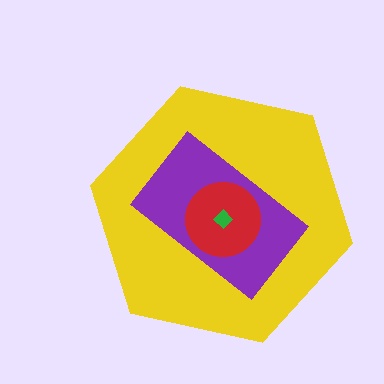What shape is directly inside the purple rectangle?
The red circle.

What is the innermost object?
The green diamond.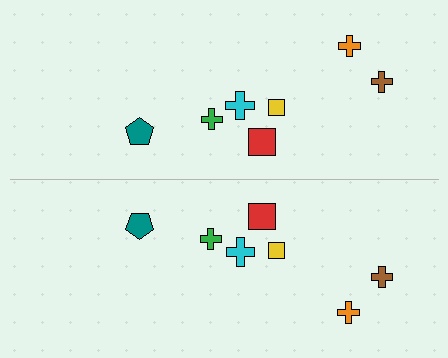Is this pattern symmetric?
Yes, this pattern has bilateral (reflection) symmetry.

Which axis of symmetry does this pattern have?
The pattern has a horizontal axis of symmetry running through the center of the image.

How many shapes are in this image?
There are 14 shapes in this image.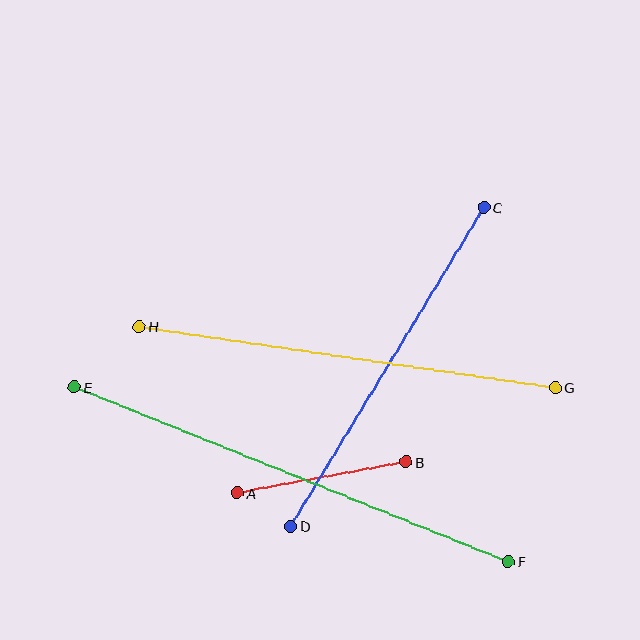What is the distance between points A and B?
The distance is approximately 171 pixels.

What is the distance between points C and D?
The distance is approximately 373 pixels.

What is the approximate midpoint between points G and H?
The midpoint is at approximately (347, 357) pixels.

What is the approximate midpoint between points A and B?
The midpoint is at approximately (322, 478) pixels.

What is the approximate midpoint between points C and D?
The midpoint is at approximately (387, 367) pixels.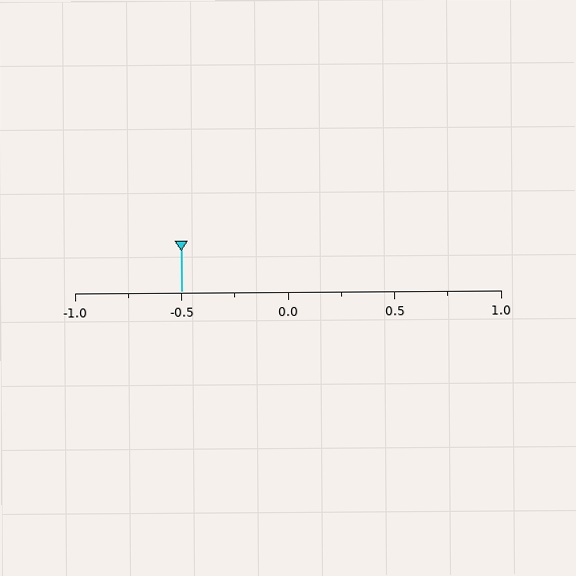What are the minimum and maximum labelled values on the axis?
The axis runs from -1.0 to 1.0.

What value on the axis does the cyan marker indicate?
The marker indicates approximately -0.5.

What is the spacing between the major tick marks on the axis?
The major ticks are spaced 0.5 apart.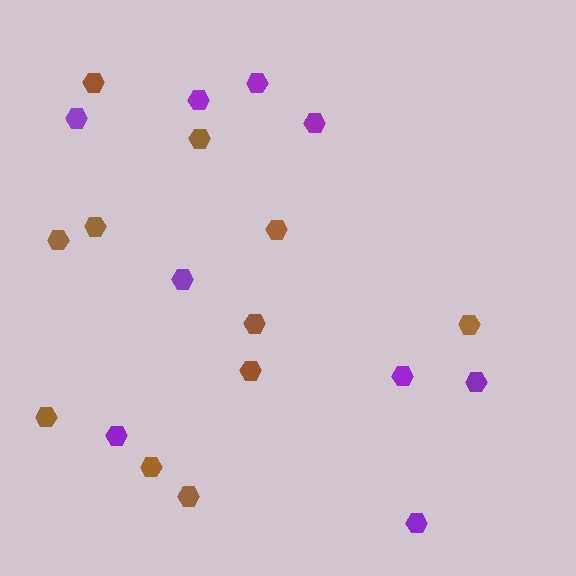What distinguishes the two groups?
There are 2 groups: one group of purple hexagons (9) and one group of brown hexagons (11).